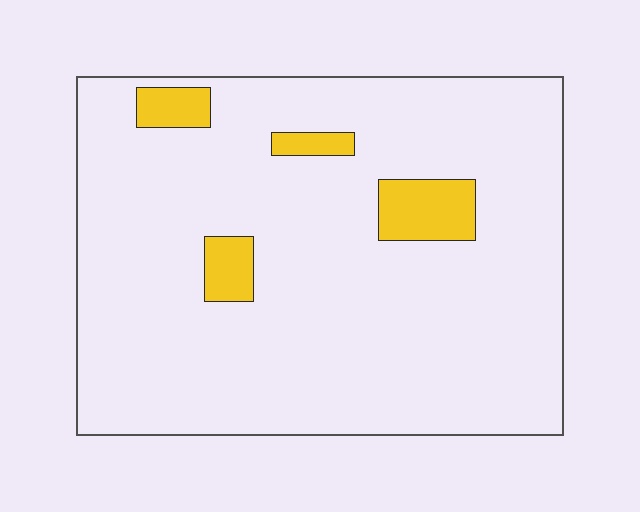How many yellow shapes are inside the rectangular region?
4.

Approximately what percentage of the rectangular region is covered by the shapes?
Approximately 10%.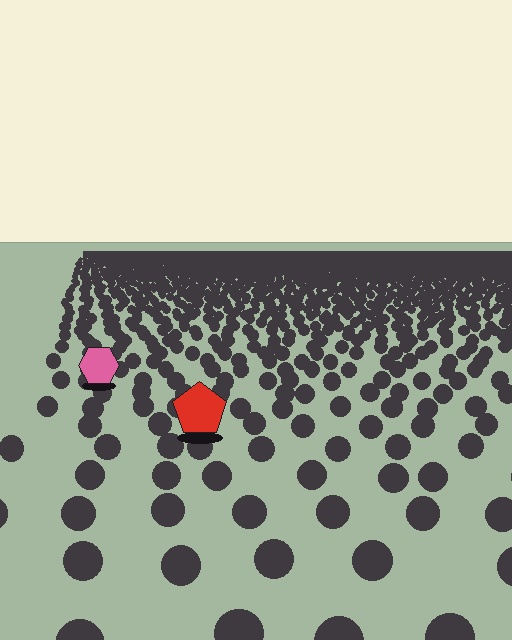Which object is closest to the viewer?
The red pentagon is closest. The texture marks near it are larger and more spread out.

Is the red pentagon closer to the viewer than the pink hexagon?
Yes. The red pentagon is closer — you can tell from the texture gradient: the ground texture is coarser near it.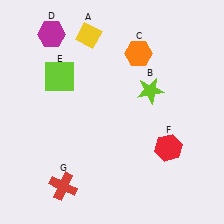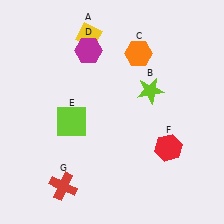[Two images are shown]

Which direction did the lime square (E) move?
The lime square (E) moved down.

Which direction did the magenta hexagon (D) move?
The magenta hexagon (D) moved right.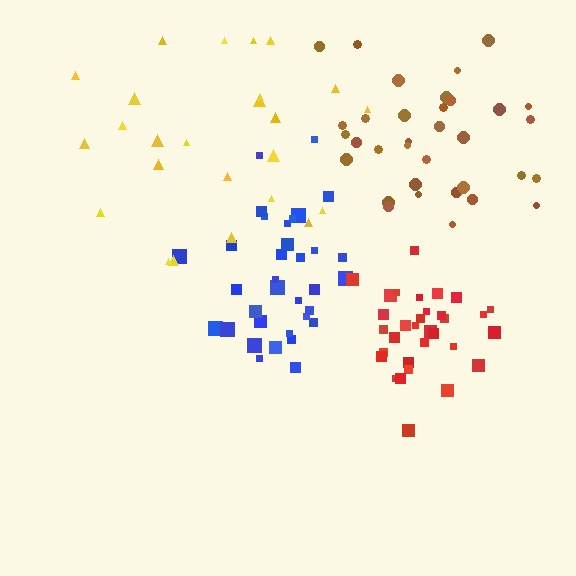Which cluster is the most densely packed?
Red.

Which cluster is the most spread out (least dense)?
Yellow.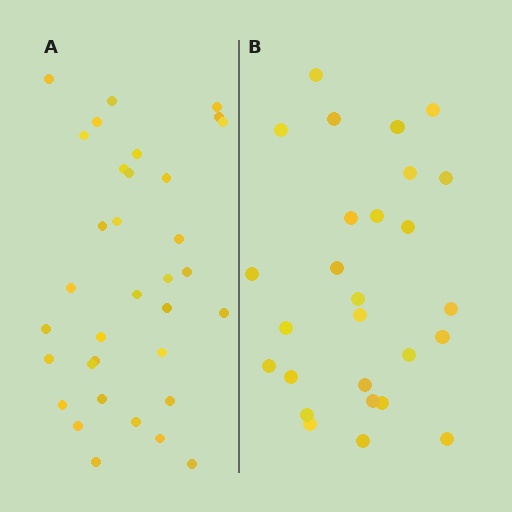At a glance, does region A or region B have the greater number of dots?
Region A (the left region) has more dots.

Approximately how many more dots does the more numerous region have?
Region A has roughly 8 or so more dots than region B.